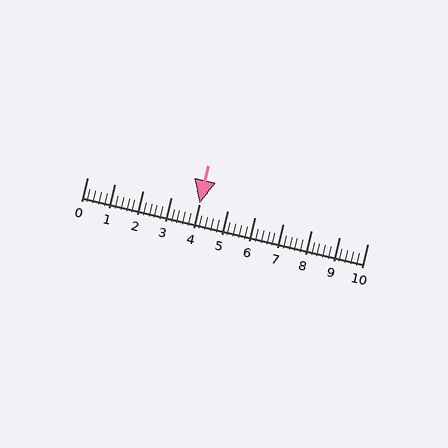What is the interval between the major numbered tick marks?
The major tick marks are spaced 1 units apart.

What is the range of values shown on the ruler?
The ruler shows values from 0 to 10.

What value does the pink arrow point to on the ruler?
The pink arrow points to approximately 4.0.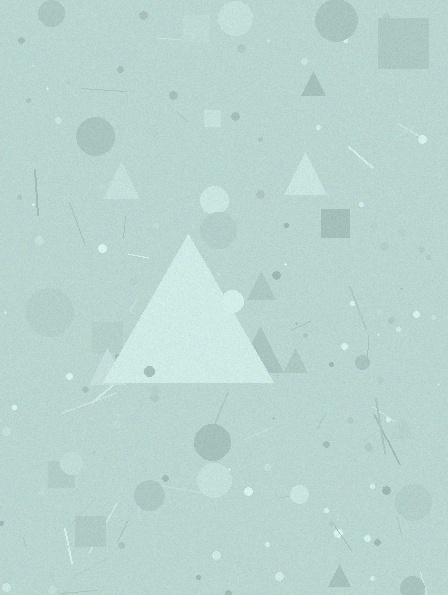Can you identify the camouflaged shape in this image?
The camouflaged shape is a triangle.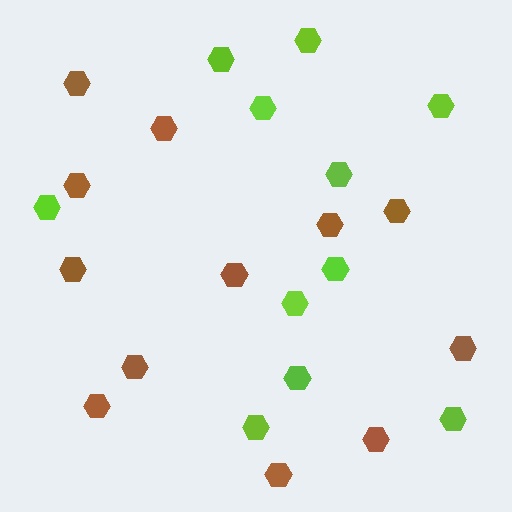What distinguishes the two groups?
There are 2 groups: one group of brown hexagons (12) and one group of lime hexagons (11).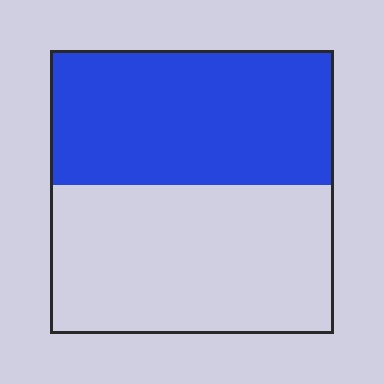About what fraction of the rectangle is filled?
About one half (1/2).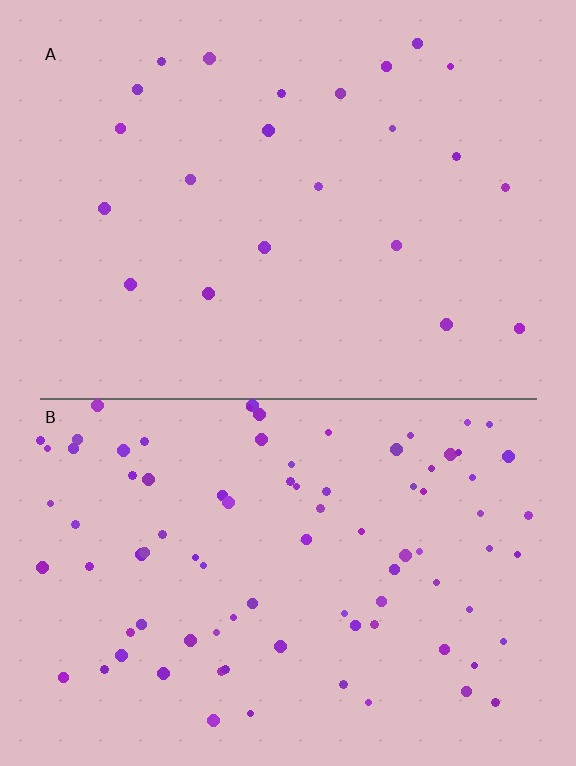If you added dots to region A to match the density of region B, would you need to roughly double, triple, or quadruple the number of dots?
Approximately quadruple.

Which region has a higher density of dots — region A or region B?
B (the bottom).